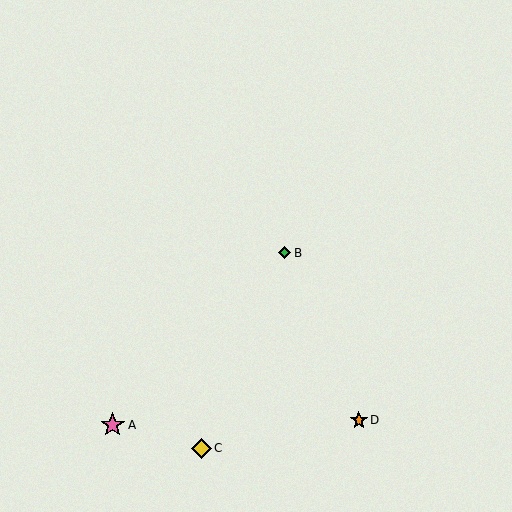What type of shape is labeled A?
Shape A is a pink star.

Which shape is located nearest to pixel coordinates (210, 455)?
The yellow diamond (labeled C) at (201, 448) is nearest to that location.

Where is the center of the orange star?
The center of the orange star is at (359, 420).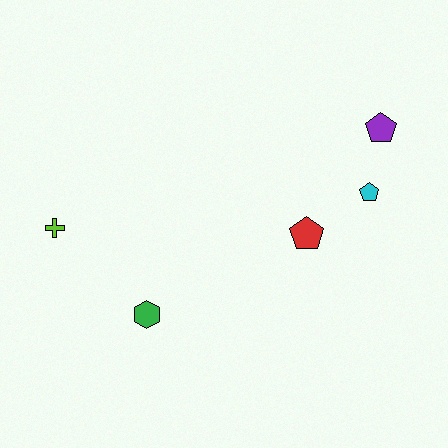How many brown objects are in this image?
There are no brown objects.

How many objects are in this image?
There are 5 objects.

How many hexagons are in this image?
There is 1 hexagon.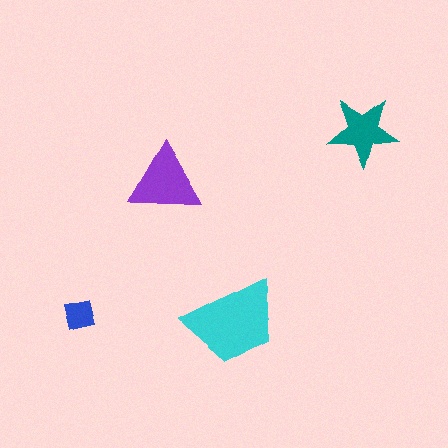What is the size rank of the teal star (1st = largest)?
3rd.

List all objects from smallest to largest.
The blue square, the teal star, the purple triangle, the cyan trapezoid.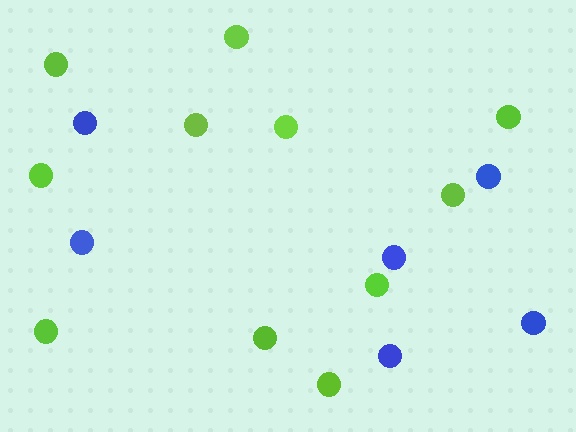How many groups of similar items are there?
There are 2 groups: one group of blue circles (6) and one group of lime circles (11).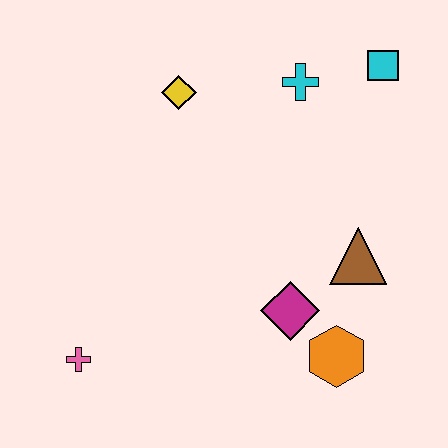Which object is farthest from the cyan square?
The pink cross is farthest from the cyan square.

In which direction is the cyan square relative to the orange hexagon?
The cyan square is above the orange hexagon.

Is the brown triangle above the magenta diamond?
Yes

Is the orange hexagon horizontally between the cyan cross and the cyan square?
Yes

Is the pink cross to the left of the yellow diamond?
Yes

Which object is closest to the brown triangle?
The magenta diamond is closest to the brown triangle.